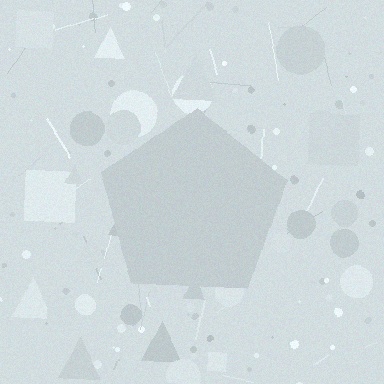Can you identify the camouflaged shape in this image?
The camouflaged shape is a pentagon.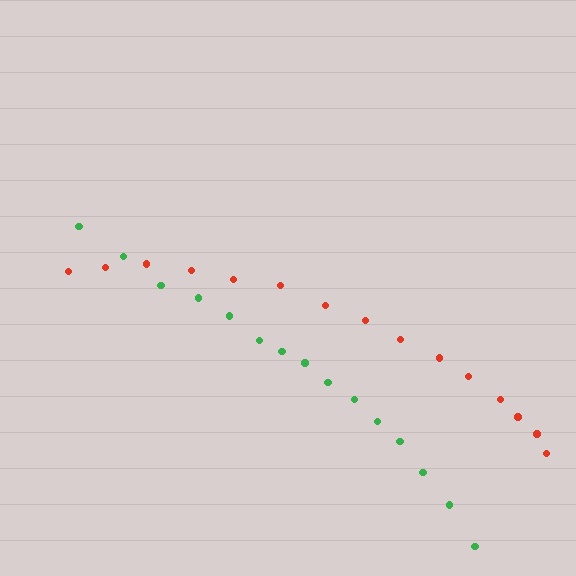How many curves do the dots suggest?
There are 2 distinct paths.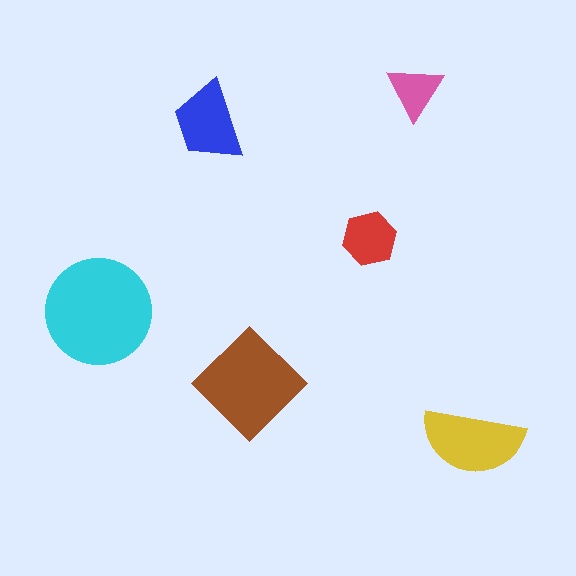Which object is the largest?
The cyan circle.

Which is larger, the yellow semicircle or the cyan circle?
The cyan circle.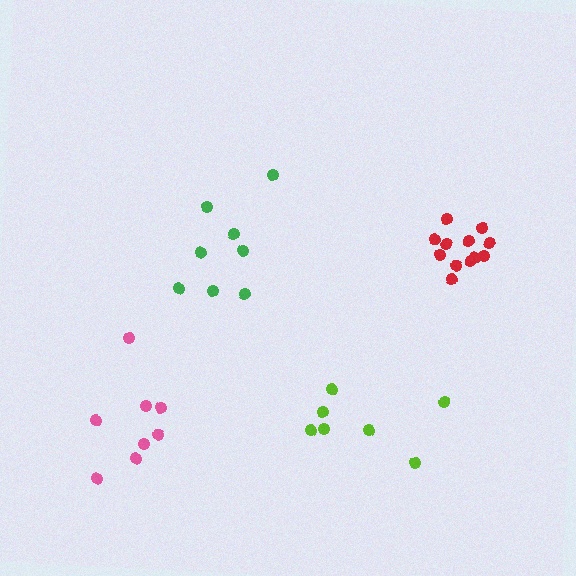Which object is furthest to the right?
The red cluster is rightmost.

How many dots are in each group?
Group 1: 8 dots, Group 2: 7 dots, Group 3: 8 dots, Group 4: 12 dots (35 total).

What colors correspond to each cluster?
The clusters are colored: green, lime, pink, red.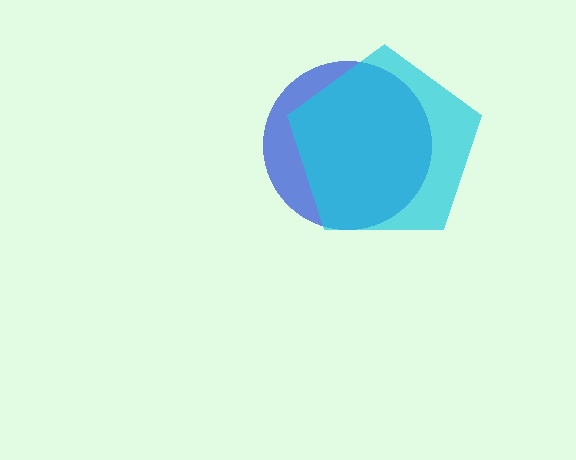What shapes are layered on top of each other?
The layered shapes are: a blue circle, a cyan pentagon.